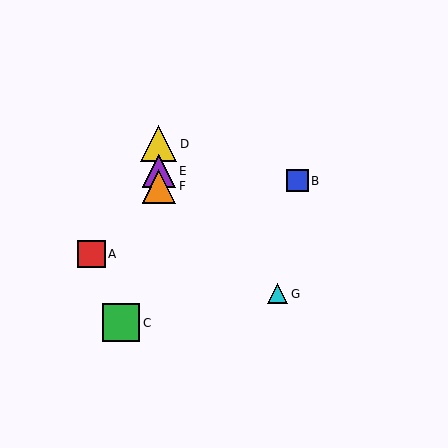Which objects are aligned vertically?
Objects D, E, F are aligned vertically.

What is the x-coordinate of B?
Object B is at x≈297.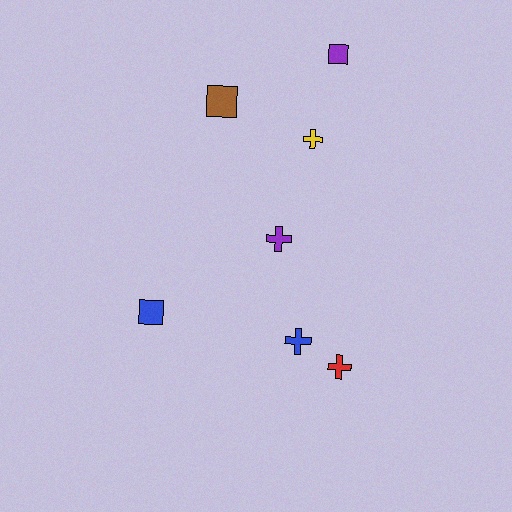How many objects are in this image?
There are 7 objects.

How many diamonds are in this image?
There are no diamonds.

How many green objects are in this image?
There are no green objects.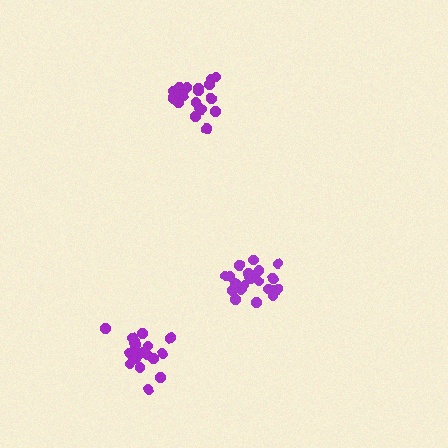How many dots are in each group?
Group 1: 19 dots, Group 2: 21 dots, Group 3: 21 dots (61 total).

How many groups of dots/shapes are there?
There are 3 groups.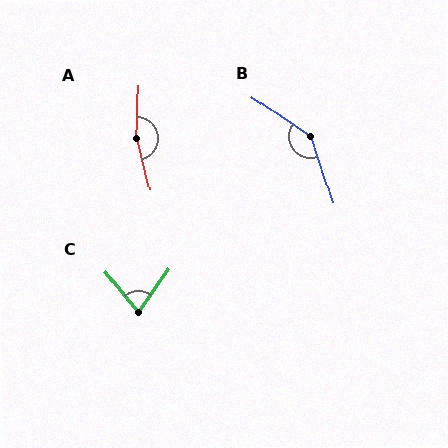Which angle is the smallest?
C, at approximately 75 degrees.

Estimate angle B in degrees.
Approximately 143 degrees.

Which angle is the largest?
A, at approximately 162 degrees.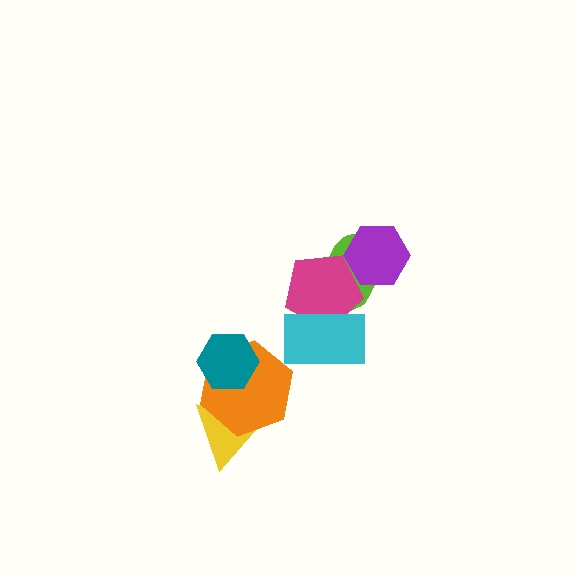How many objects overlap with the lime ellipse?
2 objects overlap with the lime ellipse.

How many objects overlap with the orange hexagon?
2 objects overlap with the orange hexagon.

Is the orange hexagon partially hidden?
Yes, it is partially covered by another shape.